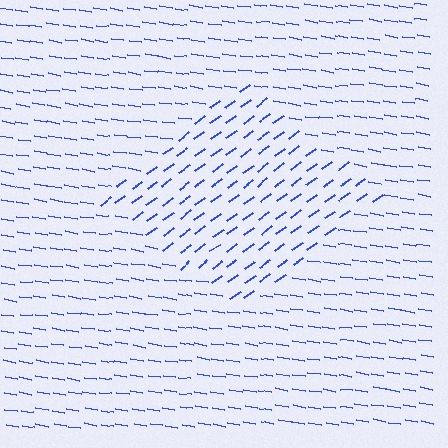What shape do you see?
I see a diamond.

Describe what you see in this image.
The image is filled with small blue line segments. A diamond region in the image has lines oriented differently from the surrounding lines, creating a visible texture boundary.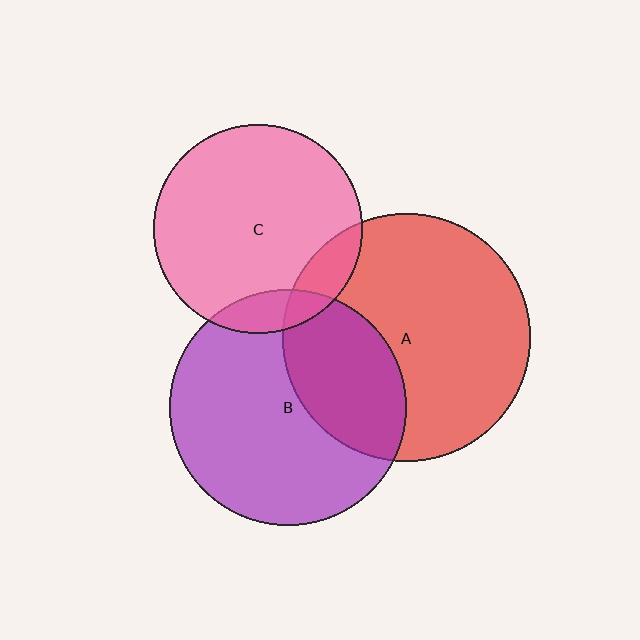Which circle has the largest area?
Circle A (red).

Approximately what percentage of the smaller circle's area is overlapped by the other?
Approximately 10%.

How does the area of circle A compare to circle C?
Approximately 1.4 times.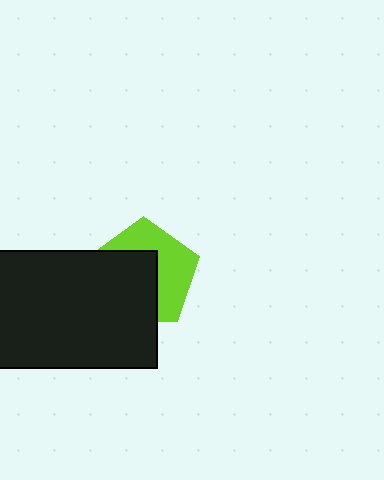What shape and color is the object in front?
The object in front is a black rectangle.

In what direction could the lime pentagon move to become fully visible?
The lime pentagon could move toward the upper-right. That would shift it out from behind the black rectangle entirely.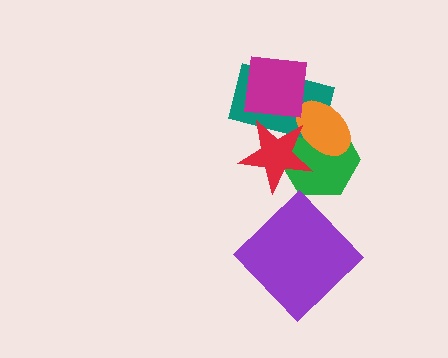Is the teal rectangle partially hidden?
Yes, it is partially covered by another shape.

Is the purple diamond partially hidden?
No, no other shape covers it.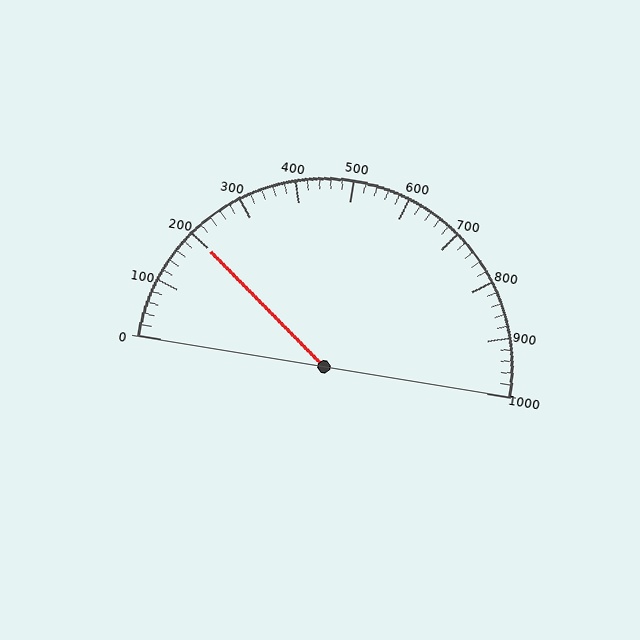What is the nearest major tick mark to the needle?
The nearest major tick mark is 200.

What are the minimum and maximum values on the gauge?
The gauge ranges from 0 to 1000.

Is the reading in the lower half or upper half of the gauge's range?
The reading is in the lower half of the range (0 to 1000).